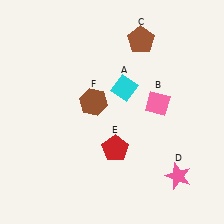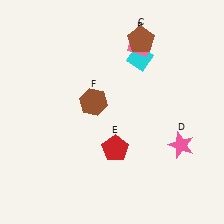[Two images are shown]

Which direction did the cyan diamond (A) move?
The cyan diamond (A) moved up.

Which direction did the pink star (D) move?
The pink star (D) moved up.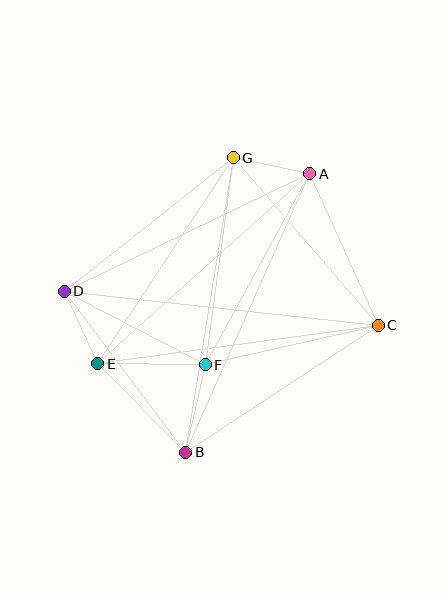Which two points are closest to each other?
Points A and G are closest to each other.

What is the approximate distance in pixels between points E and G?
The distance between E and G is approximately 246 pixels.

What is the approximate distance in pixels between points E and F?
The distance between E and F is approximately 107 pixels.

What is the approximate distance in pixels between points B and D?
The distance between B and D is approximately 201 pixels.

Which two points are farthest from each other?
Points C and D are farthest from each other.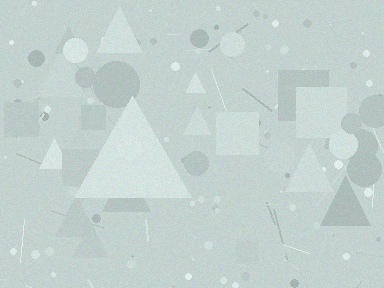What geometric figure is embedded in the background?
A triangle is embedded in the background.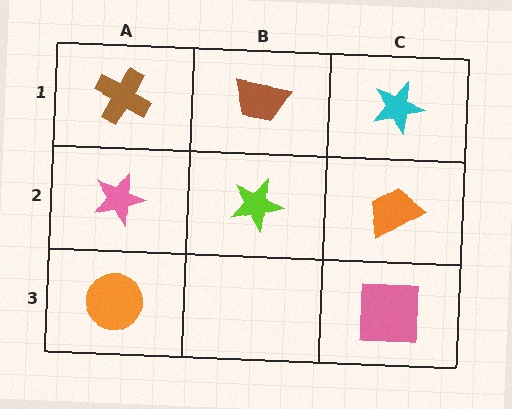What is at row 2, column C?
An orange trapezoid.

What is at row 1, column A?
A brown cross.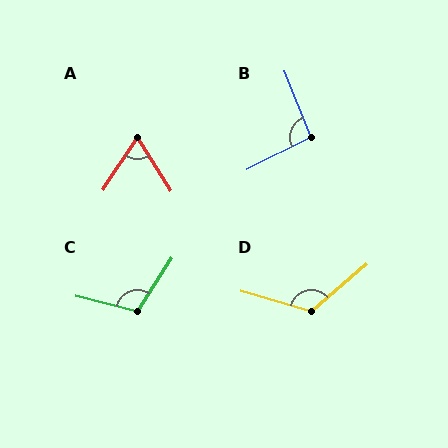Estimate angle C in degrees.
Approximately 109 degrees.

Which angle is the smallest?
A, at approximately 66 degrees.